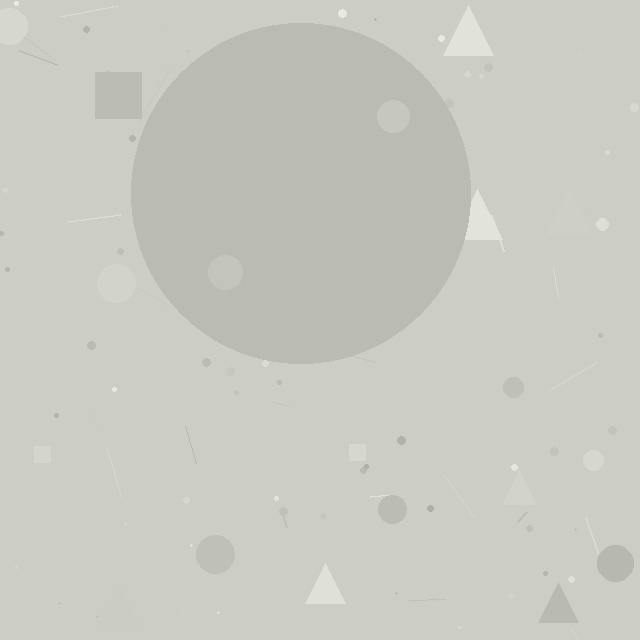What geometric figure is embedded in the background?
A circle is embedded in the background.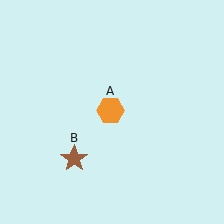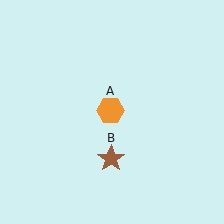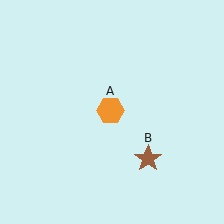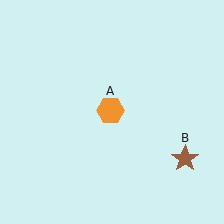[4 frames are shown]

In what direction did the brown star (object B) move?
The brown star (object B) moved right.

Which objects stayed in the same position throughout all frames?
Orange hexagon (object A) remained stationary.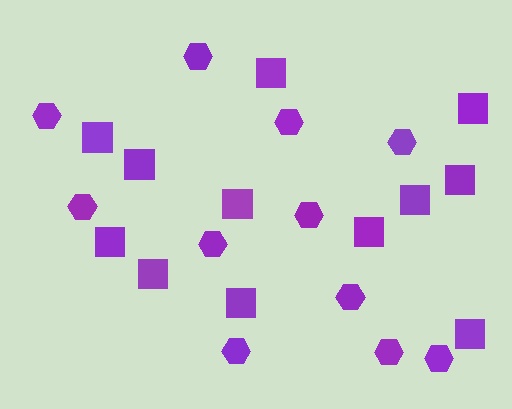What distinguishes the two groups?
There are 2 groups: one group of hexagons (11) and one group of squares (12).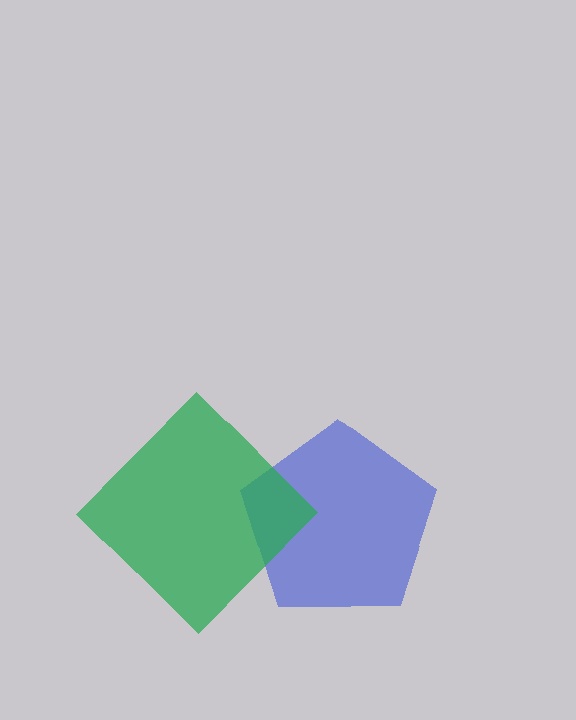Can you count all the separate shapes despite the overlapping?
Yes, there are 2 separate shapes.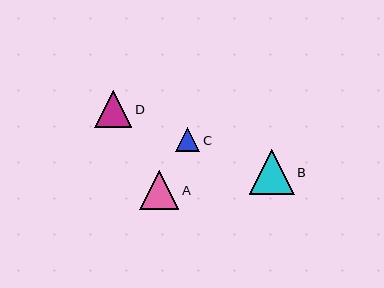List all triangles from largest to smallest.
From largest to smallest: B, A, D, C.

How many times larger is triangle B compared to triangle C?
Triangle B is approximately 1.9 times the size of triangle C.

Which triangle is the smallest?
Triangle C is the smallest with a size of approximately 24 pixels.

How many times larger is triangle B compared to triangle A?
Triangle B is approximately 1.2 times the size of triangle A.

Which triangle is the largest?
Triangle B is the largest with a size of approximately 45 pixels.